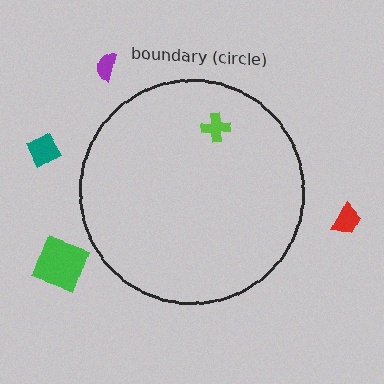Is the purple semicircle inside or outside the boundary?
Outside.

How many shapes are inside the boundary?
1 inside, 4 outside.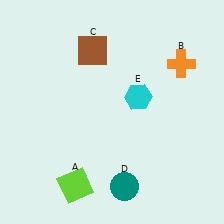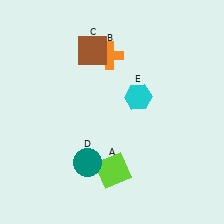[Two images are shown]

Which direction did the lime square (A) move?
The lime square (A) moved right.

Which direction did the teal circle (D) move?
The teal circle (D) moved left.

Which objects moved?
The objects that moved are: the lime square (A), the orange cross (B), the teal circle (D).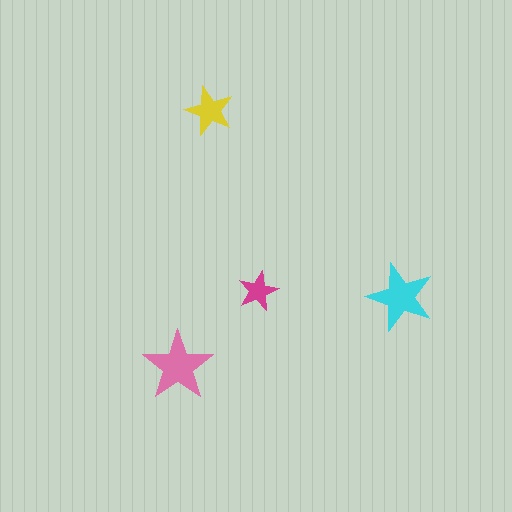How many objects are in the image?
There are 4 objects in the image.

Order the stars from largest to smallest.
the pink one, the cyan one, the yellow one, the magenta one.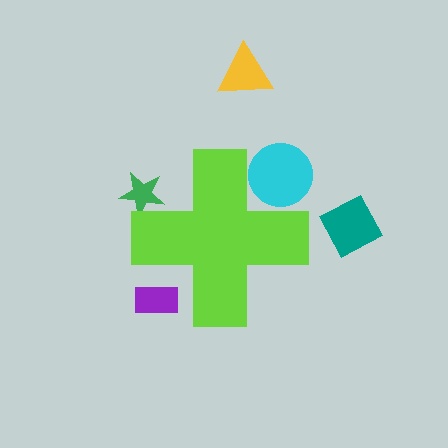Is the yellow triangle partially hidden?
No, the yellow triangle is fully visible.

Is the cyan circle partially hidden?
Yes, the cyan circle is partially hidden behind the lime cross.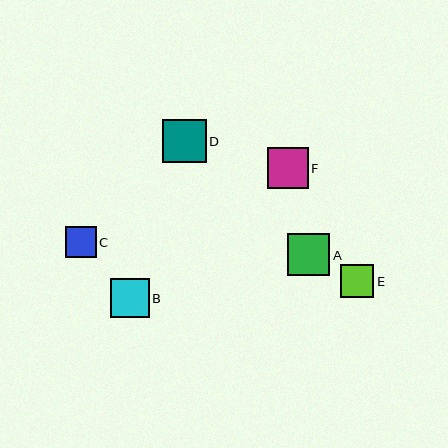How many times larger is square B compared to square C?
Square B is approximately 1.3 times the size of square C.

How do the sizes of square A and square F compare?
Square A and square F are approximately the same size.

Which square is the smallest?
Square C is the smallest with a size of approximately 31 pixels.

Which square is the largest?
Square D is the largest with a size of approximately 43 pixels.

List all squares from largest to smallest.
From largest to smallest: D, A, F, B, E, C.